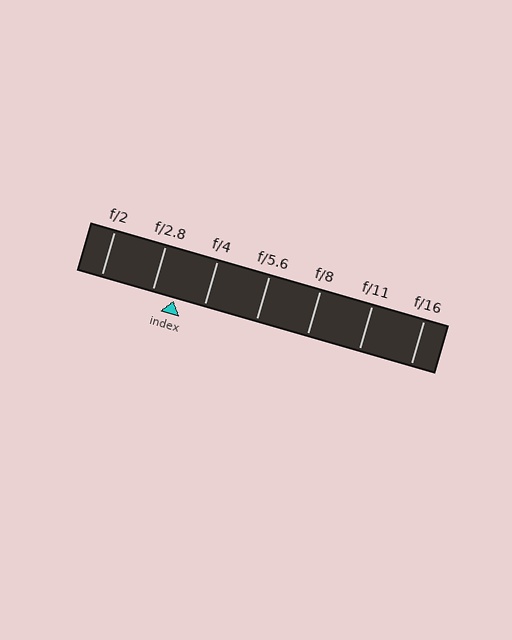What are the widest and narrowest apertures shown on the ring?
The widest aperture shown is f/2 and the narrowest is f/16.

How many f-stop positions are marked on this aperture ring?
There are 7 f-stop positions marked.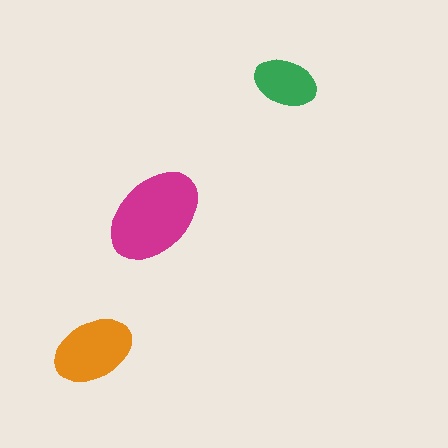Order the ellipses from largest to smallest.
the magenta one, the orange one, the green one.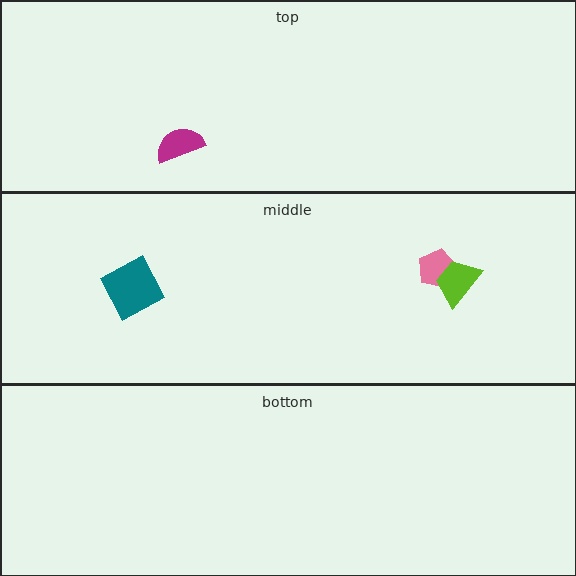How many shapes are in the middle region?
3.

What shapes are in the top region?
The magenta semicircle.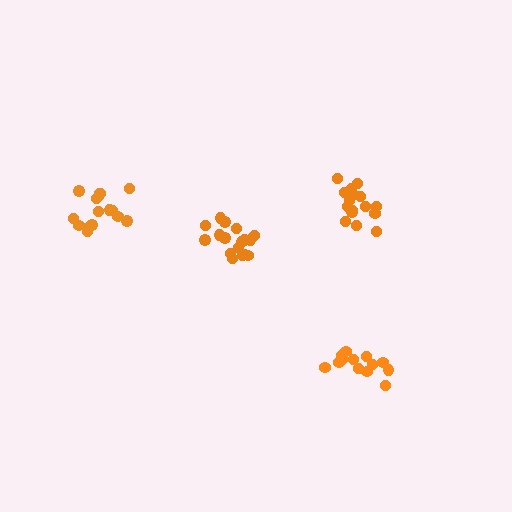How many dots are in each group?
Group 1: 17 dots, Group 2: 13 dots, Group 3: 16 dots, Group 4: 16 dots (62 total).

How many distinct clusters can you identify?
There are 4 distinct clusters.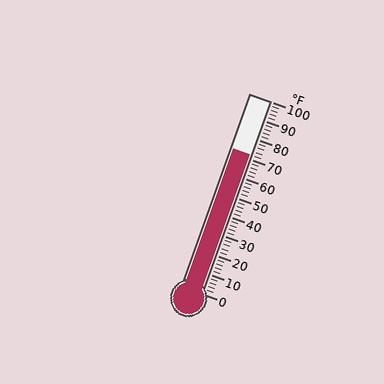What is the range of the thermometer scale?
The thermometer scale ranges from 0°F to 100°F.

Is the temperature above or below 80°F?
The temperature is below 80°F.